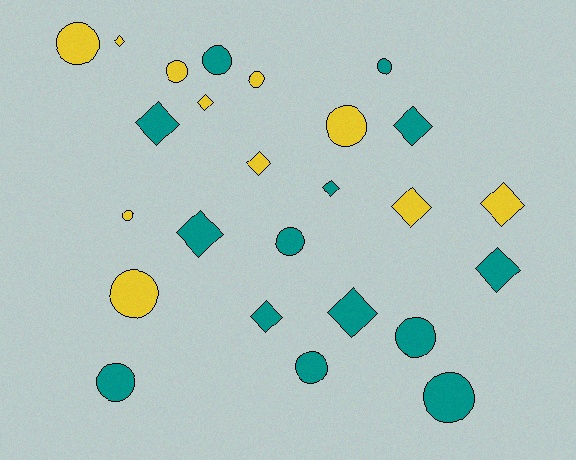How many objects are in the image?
There are 25 objects.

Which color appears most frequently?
Teal, with 14 objects.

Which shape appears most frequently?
Circle, with 13 objects.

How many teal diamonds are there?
There are 7 teal diamonds.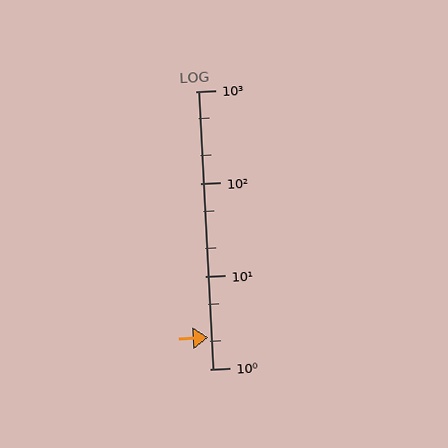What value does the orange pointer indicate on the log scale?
The pointer indicates approximately 2.2.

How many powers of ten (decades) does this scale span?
The scale spans 3 decades, from 1 to 1000.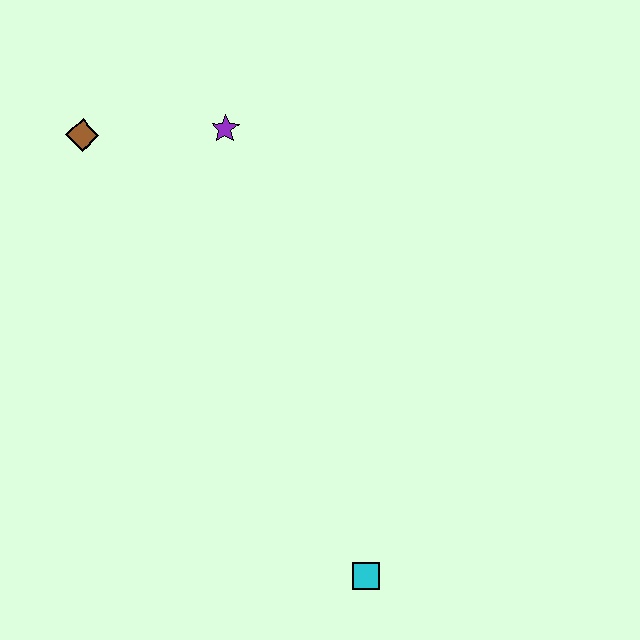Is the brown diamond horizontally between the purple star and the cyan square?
No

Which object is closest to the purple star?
The brown diamond is closest to the purple star.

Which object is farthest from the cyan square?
The brown diamond is farthest from the cyan square.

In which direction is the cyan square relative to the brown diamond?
The cyan square is below the brown diamond.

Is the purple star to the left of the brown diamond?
No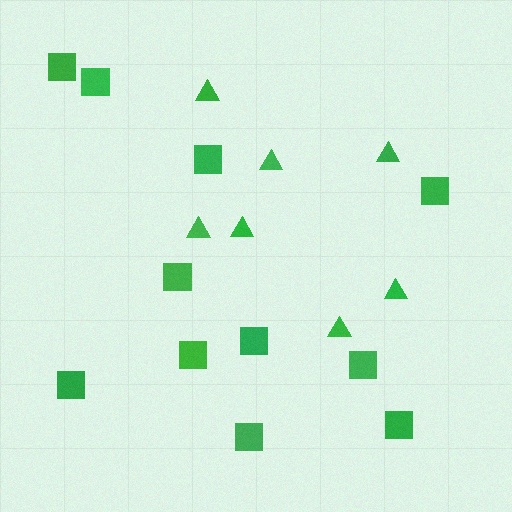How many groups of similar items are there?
There are 2 groups: one group of squares (11) and one group of triangles (7).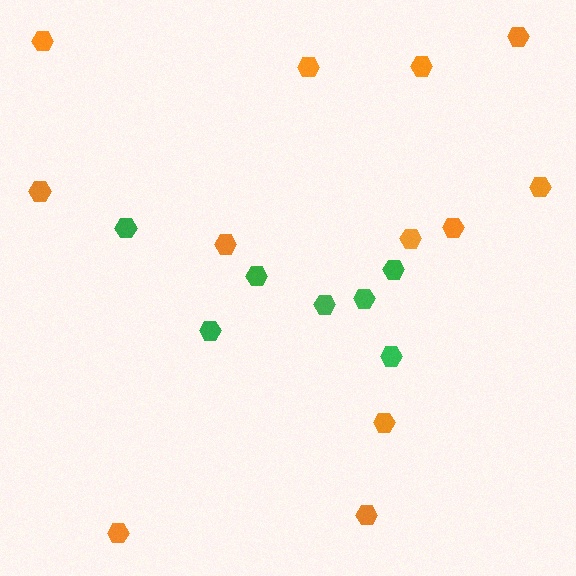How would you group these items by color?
There are 2 groups: one group of green hexagons (7) and one group of orange hexagons (12).